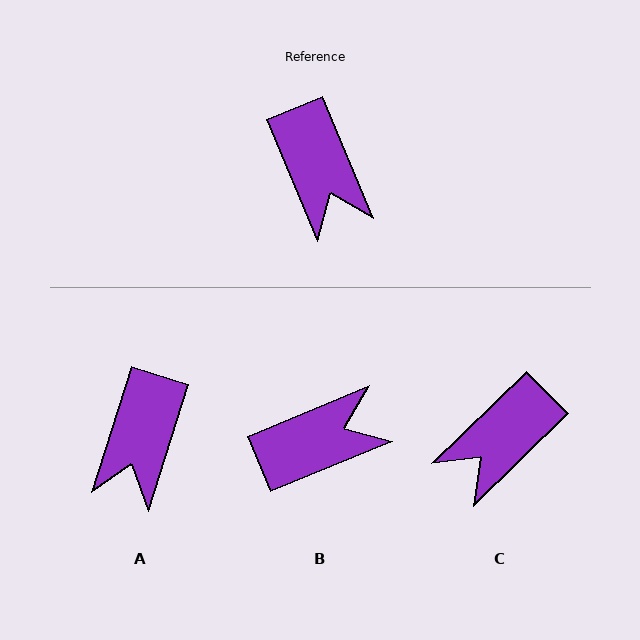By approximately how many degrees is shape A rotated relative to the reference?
Approximately 40 degrees clockwise.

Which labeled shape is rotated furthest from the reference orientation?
B, about 90 degrees away.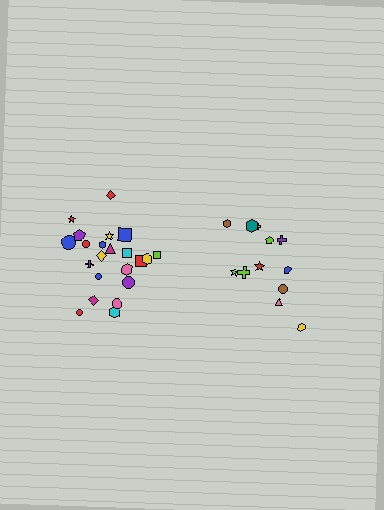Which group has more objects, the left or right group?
The left group.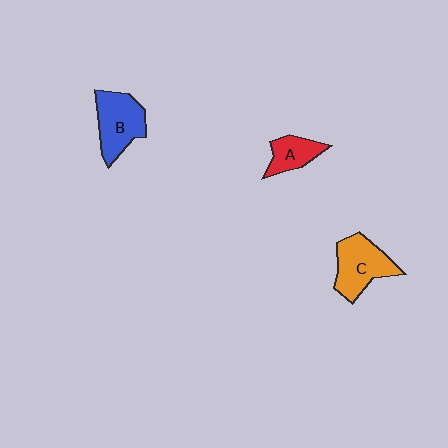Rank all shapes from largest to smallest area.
From largest to smallest: C (orange), B (blue), A (red).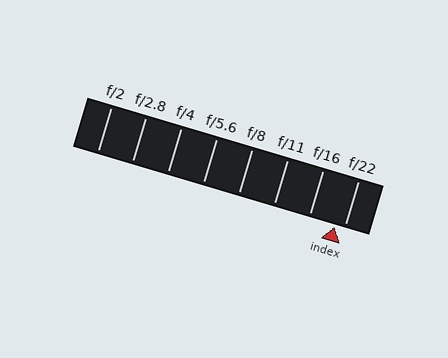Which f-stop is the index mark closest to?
The index mark is closest to f/22.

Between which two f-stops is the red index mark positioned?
The index mark is between f/16 and f/22.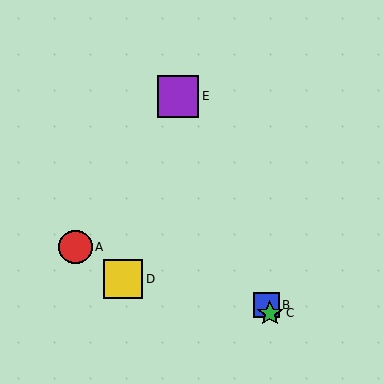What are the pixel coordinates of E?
Object E is at (178, 96).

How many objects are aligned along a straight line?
3 objects (B, C, E) are aligned along a straight line.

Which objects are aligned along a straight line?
Objects B, C, E are aligned along a straight line.